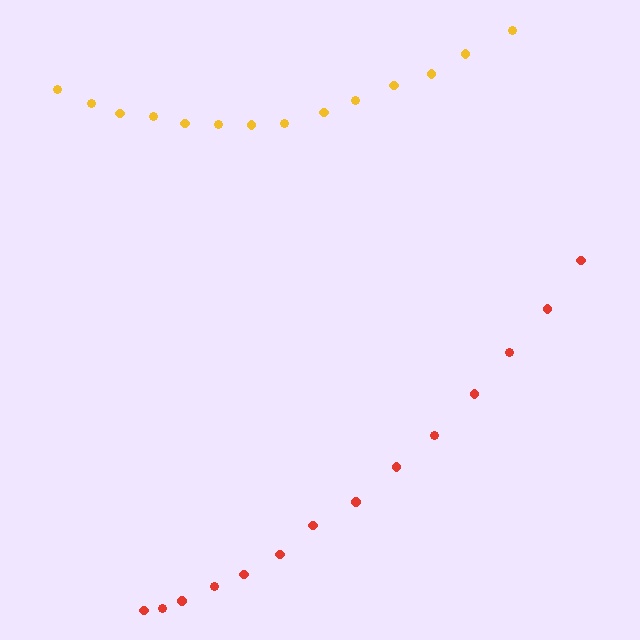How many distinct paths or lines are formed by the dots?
There are 2 distinct paths.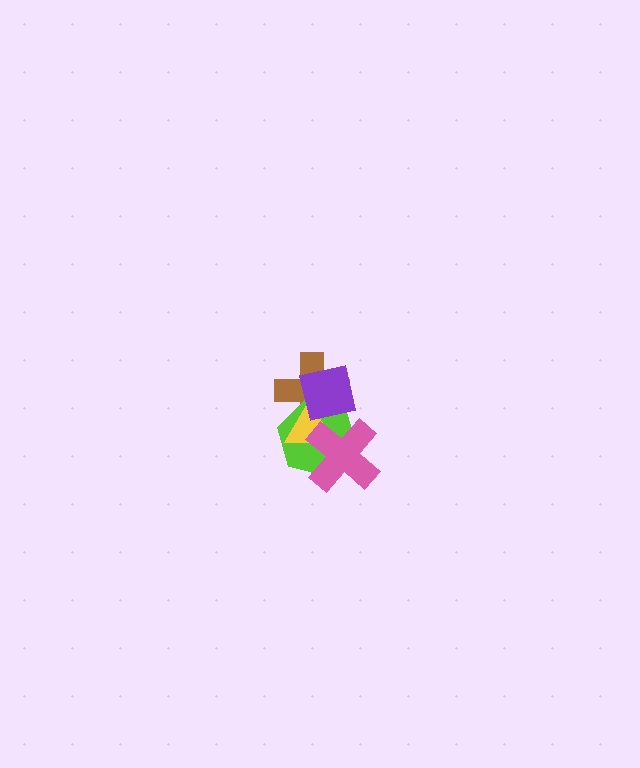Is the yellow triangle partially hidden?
Yes, it is partially covered by another shape.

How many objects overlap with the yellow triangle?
4 objects overlap with the yellow triangle.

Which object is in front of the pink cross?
The purple square is in front of the pink cross.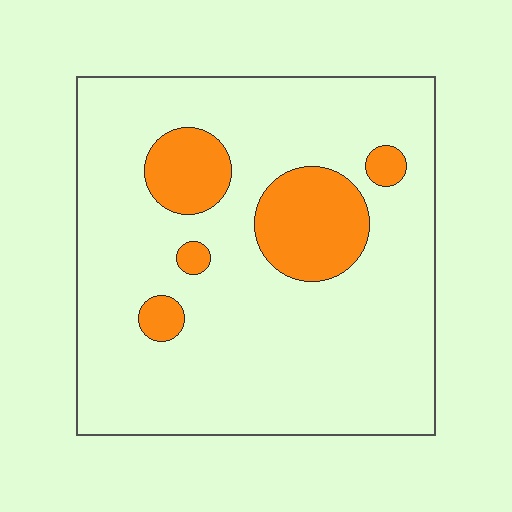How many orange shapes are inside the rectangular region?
5.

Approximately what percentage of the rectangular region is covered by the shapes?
Approximately 15%.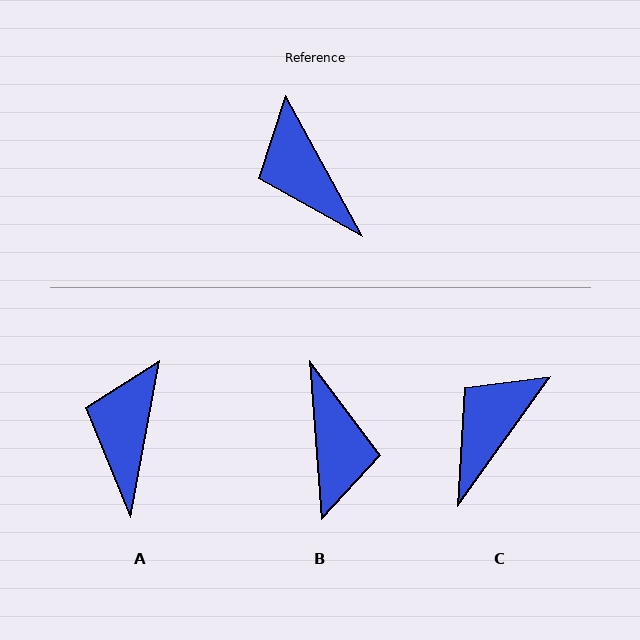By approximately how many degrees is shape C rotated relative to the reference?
Approximately 64 degrees clockwise.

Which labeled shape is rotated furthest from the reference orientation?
B, about 156 degrees away.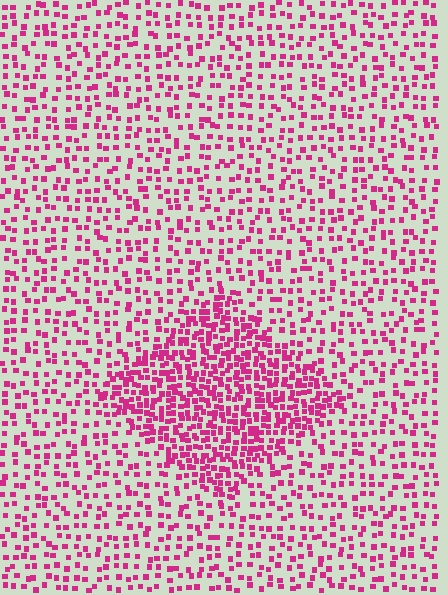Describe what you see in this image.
The image contains small magenta elements arranged at two different densities. A diamond-shaped region is visible where the elements are more densely packed than the surrounding area.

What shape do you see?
I see a diamond.